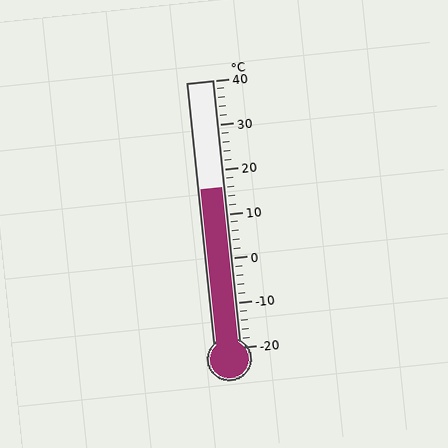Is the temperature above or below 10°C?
The temperature is above 10°C.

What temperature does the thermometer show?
The thermometer shows approximately 16°C.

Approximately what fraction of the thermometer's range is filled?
The thermometer is filled to approximately 60% of its range.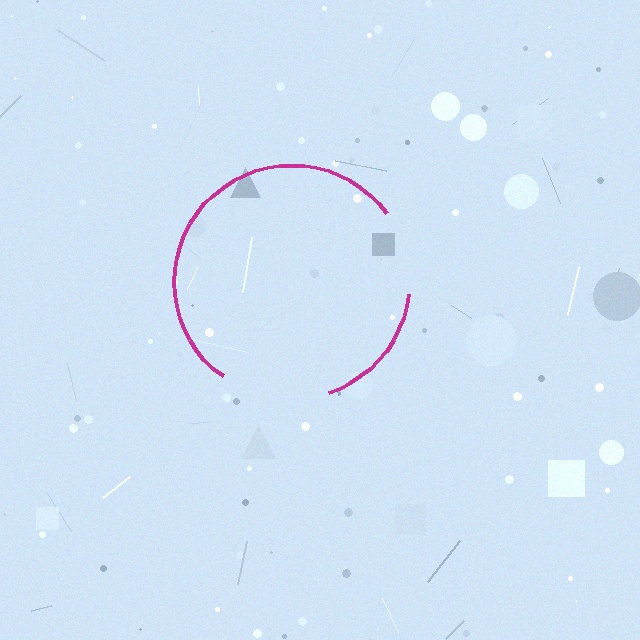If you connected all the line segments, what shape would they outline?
They would outline a circle.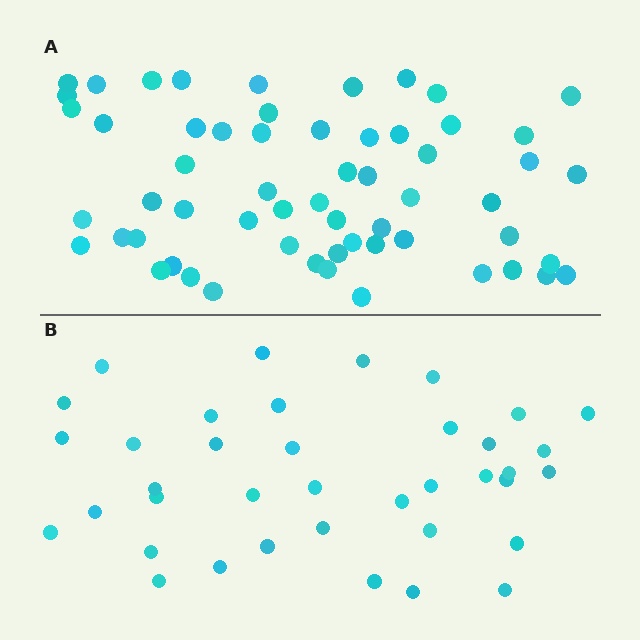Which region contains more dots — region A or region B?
Region A (the top region) has more dots.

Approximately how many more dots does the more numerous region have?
Region A has approximately 20 more dots than region B.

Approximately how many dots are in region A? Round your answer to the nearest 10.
About 60 dots. (The exact count is 59, which rounds to 60.)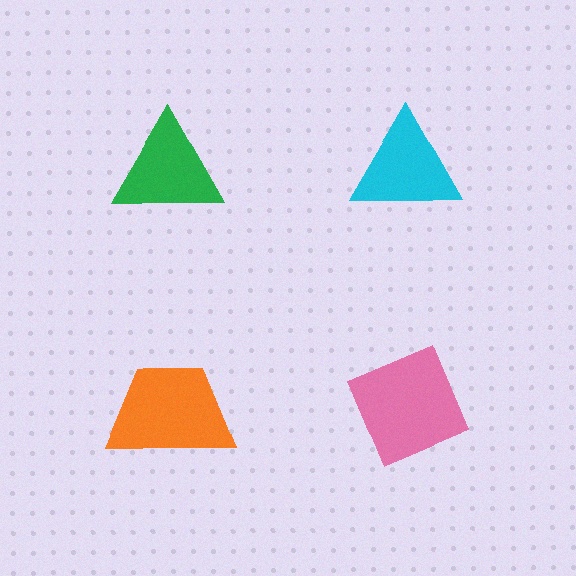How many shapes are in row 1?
2 shapes.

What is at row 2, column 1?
An orange trapezoid.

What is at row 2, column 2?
A pink diamond.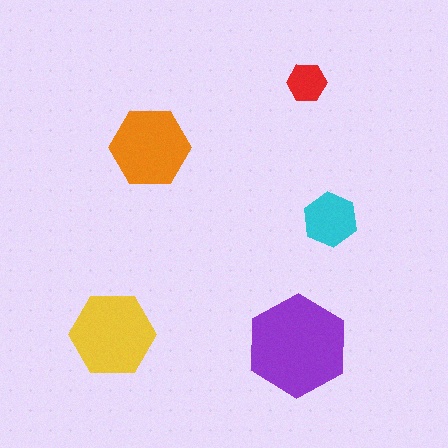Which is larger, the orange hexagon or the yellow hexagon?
The yellow one.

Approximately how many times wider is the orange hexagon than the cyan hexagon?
About 1.5 times wider.